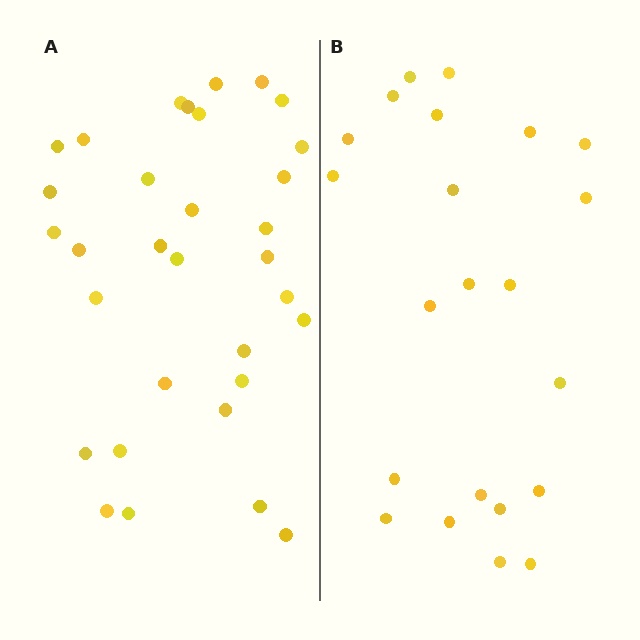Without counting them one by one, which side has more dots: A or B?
Region A (the left region) has more dots.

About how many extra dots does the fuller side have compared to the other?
Region A has roughly 10 or so more dots than region B.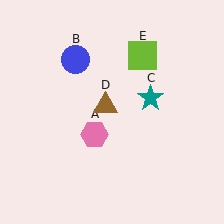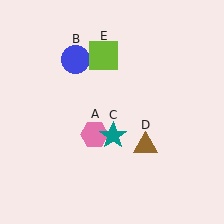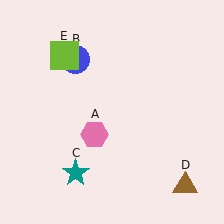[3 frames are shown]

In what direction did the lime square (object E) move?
The lime square (object E) moved left.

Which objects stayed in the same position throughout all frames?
Pink hexagon (object A) and blue circle (object B) remained stationary.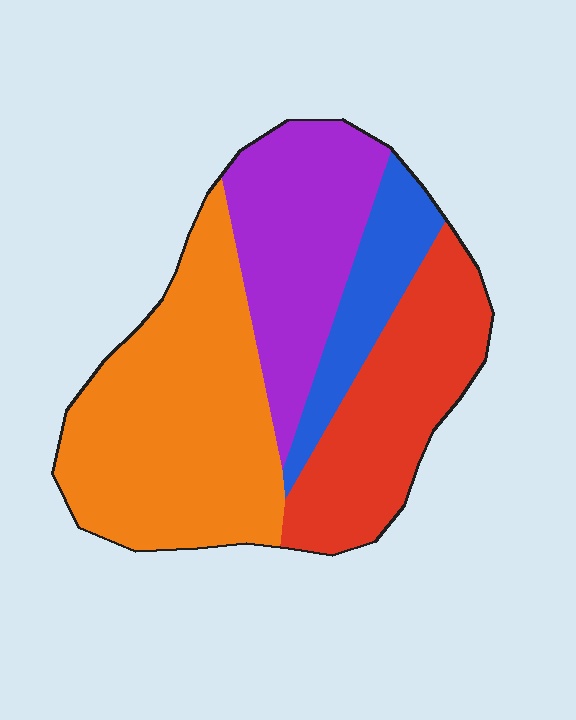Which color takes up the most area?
Orange, at roughly 40%.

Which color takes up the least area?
Blue, at roughly 10%.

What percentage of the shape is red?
Red takes up about one quarter (1/4) of the shape.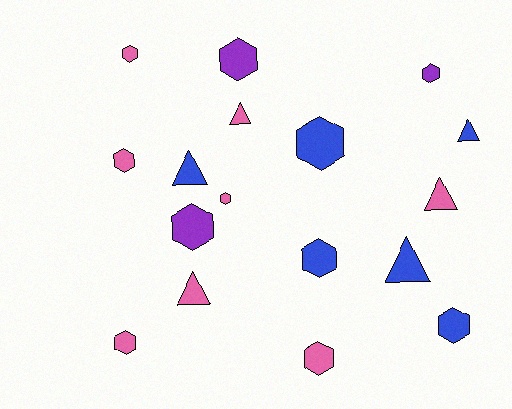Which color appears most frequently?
Pink, with 8 objects.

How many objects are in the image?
There are 17 objects.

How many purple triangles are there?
There are no purple triangles.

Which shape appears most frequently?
Hexagon, with 11 objects.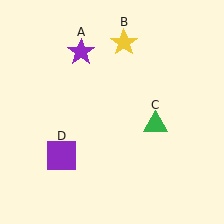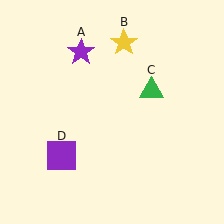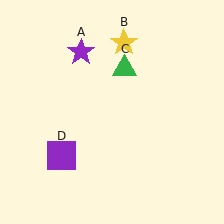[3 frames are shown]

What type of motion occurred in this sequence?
The green triangle (object C) rotated counterclockwise around the center of the scene.